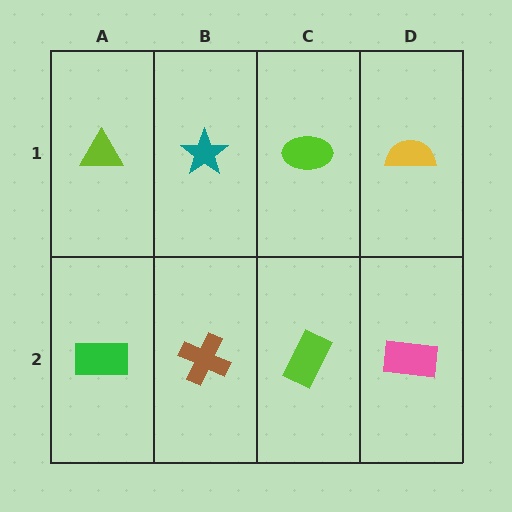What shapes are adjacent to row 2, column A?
A lime triangle (row 1, column A), a brown cross (row 2, column B).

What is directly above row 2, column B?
A teal star.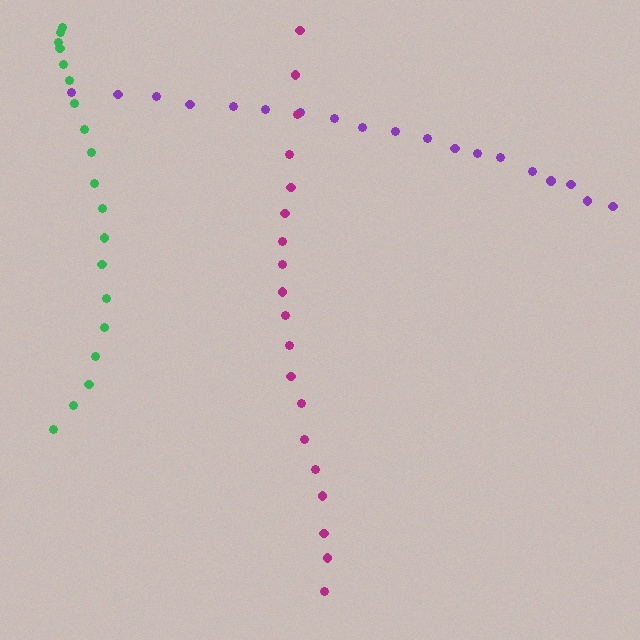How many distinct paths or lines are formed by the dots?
There are 3 distinct paths.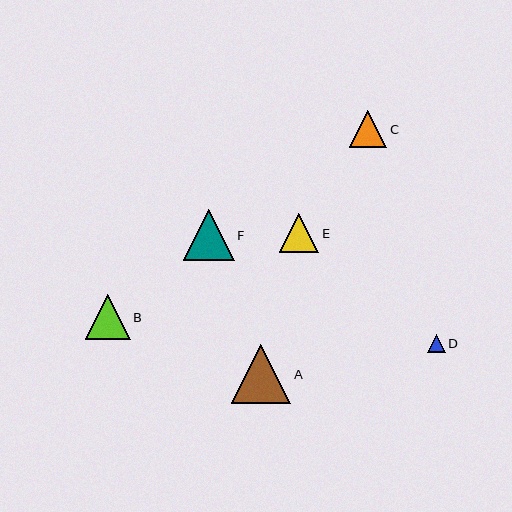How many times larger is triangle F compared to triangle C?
Triangle F is approximately 1.4 times the size of triangle C.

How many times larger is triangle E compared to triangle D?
Triangle E is approximately 2.2 times the size of triangle D.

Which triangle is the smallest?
Triangle D is the smallest with a size of approximately 18 pixels.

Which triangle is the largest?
Triangle A is the largest with a size of approximately 59 pixels.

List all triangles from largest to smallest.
From largest to smallest: A, F, B, E, C, D.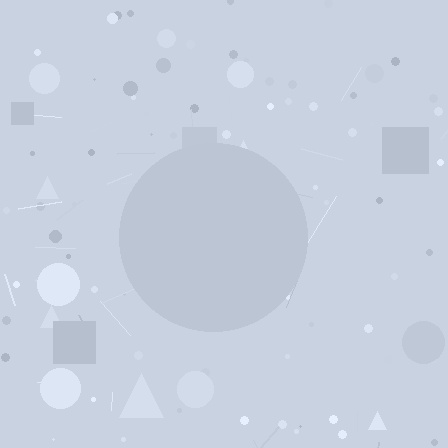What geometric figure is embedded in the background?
A circle is embedded in the background.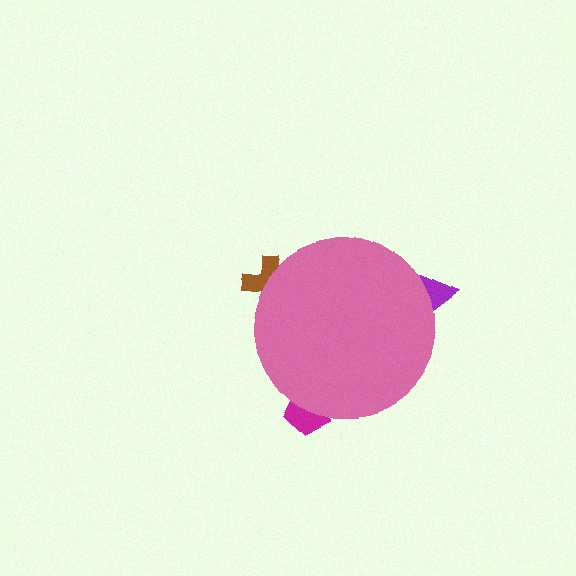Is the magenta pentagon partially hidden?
Yes, the magenta pentagon is partially hidden behind the pink circle.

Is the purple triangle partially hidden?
Yes, the purple triangle is partially hidden behind the pink circle.